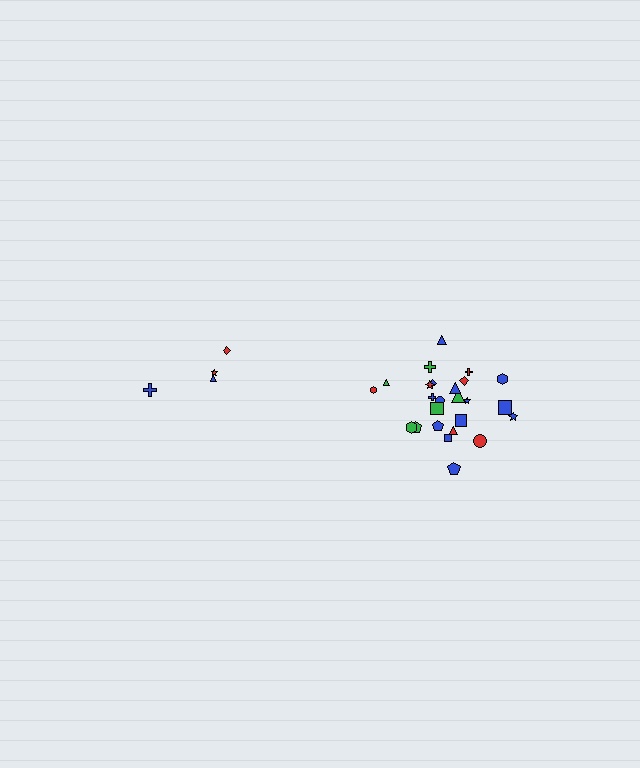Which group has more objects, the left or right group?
The right group.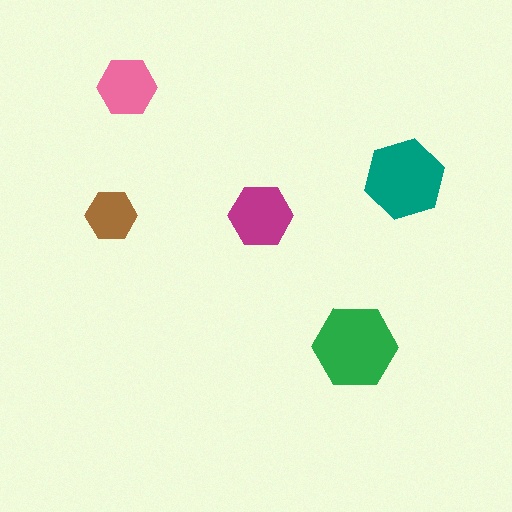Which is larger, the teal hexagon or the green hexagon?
The green one.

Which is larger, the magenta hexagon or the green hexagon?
The green one.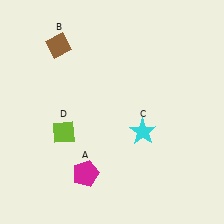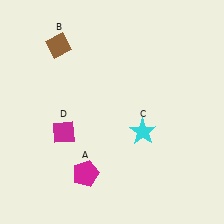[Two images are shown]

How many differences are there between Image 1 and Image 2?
There is 1 difference between the two images.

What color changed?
The diamond (D) changed from lime in Image 1 to magenta in Image 2.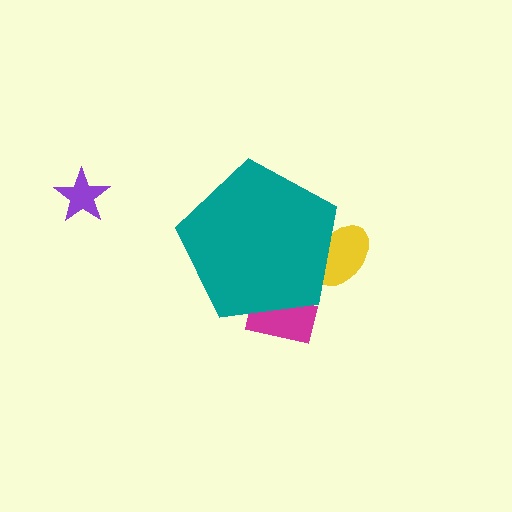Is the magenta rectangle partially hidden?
Yes, the magenta rectangle is partially hidden behind the teal pentagon.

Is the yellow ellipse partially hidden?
Yes, the yellow ellipse is partially hidden behind the teal pentagon.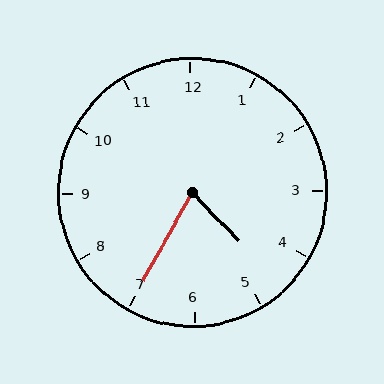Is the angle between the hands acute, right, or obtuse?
It is acute.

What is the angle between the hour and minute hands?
Approximately 72 degrees.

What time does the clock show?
4:35.